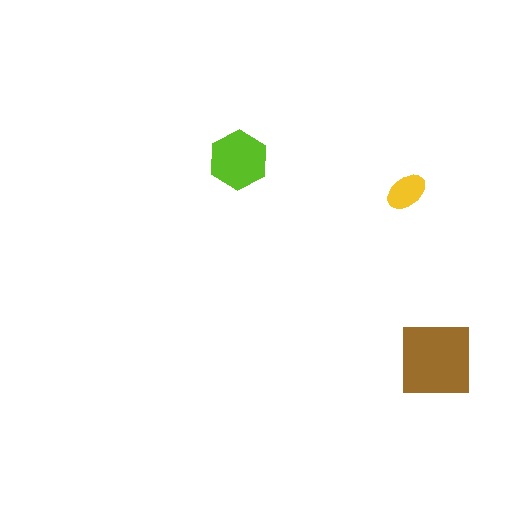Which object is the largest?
The brown square.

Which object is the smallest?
The yellow ellipse.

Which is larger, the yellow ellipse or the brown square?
The brown square.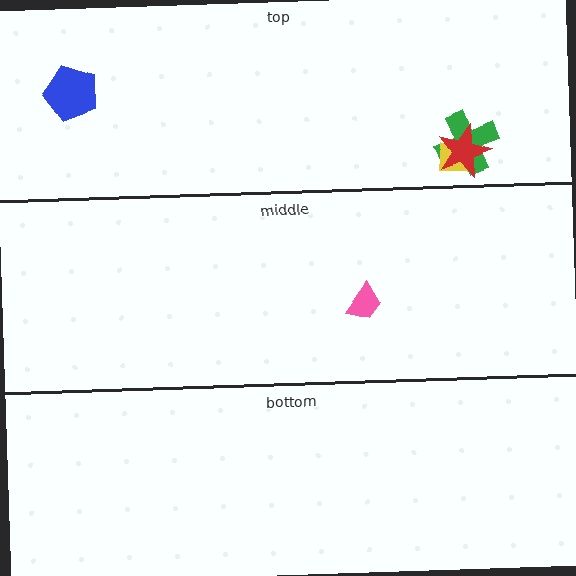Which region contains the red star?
The top region.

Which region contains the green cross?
The top region.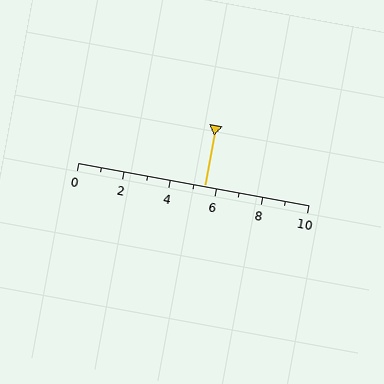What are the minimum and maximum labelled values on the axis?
The axis runs from 0 to 10.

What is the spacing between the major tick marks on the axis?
The major ticks are spaced 2 apart.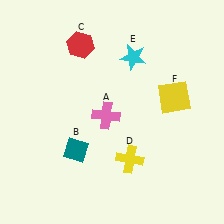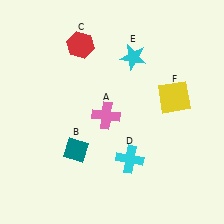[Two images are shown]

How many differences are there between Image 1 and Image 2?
There is 1 difference between the two images.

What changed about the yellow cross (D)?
In Image 1, D is yellow. In Image 2, it changed to cyan.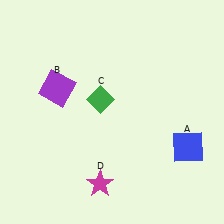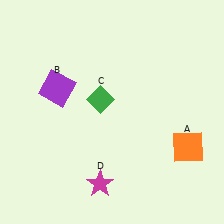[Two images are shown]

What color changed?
The square (A) changed from blue in Image 1 to orange in Image 2.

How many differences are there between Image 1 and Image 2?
There is 1 difference between the two images.